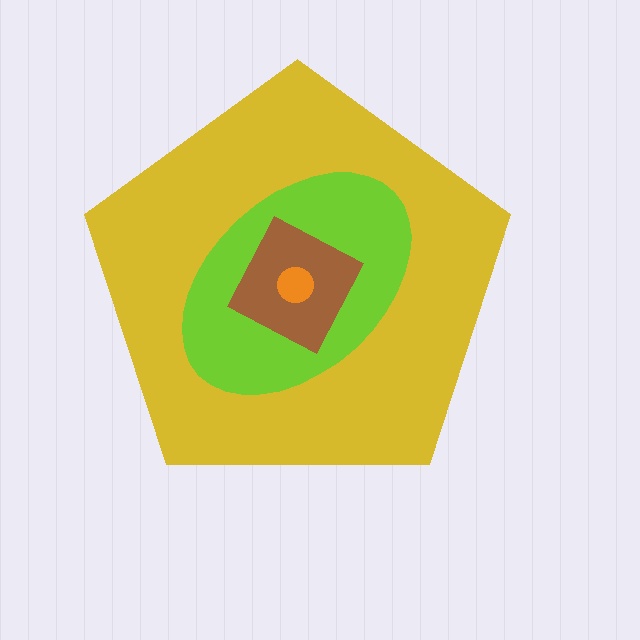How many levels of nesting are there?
4.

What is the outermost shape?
The yellow pentagon.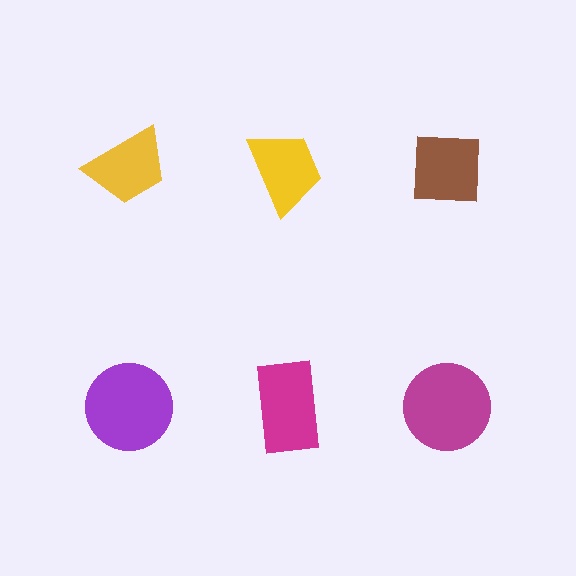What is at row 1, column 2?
A yellow trapezoid.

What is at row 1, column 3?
A brown square.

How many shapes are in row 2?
3 shapes.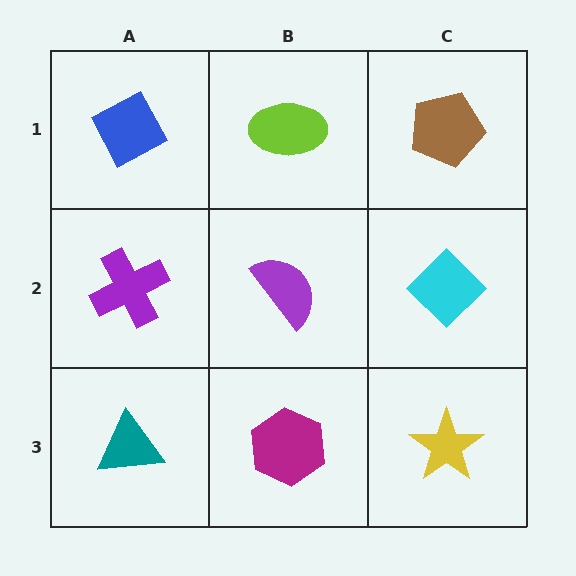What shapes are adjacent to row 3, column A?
A purple cross (row 2, column A), a magenta hexagon (row 3, column B).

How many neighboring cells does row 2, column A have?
3.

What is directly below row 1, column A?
A purple cross.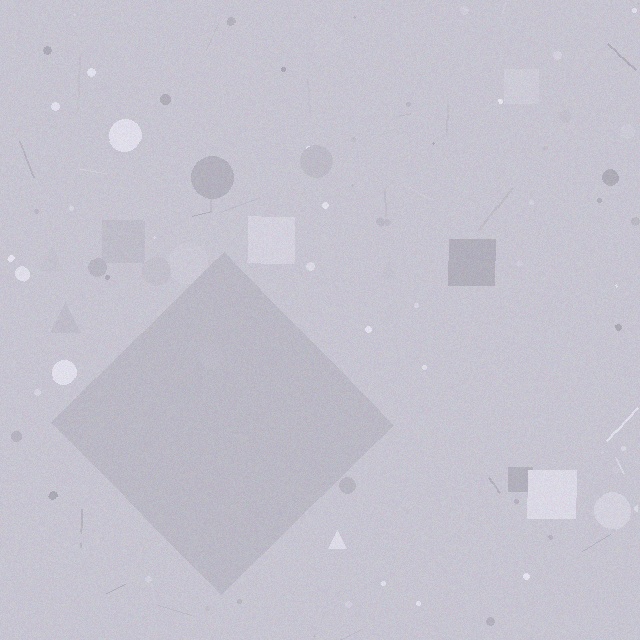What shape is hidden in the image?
A diamond is hidden in the image.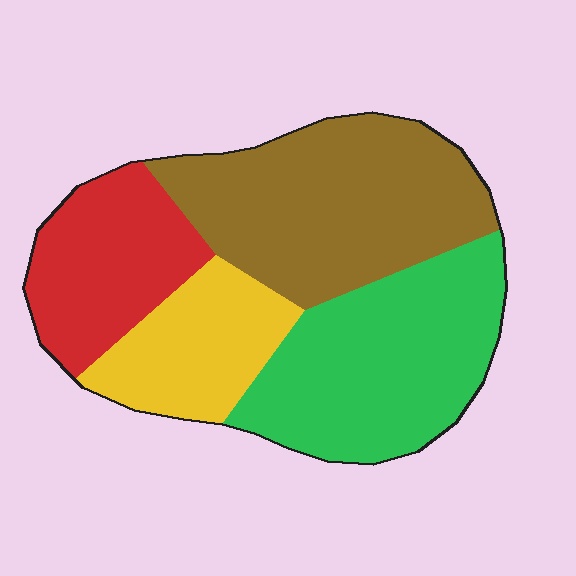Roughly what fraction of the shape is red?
Red covers about 20% of the shape.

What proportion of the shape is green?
Green covers 31% of the shape.